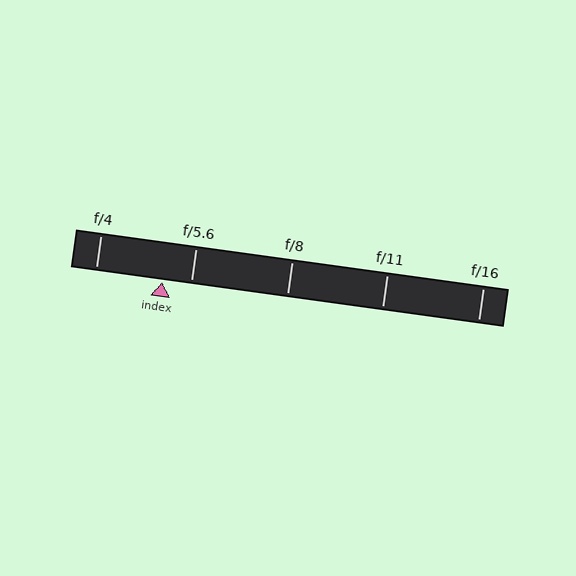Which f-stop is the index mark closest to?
The index mark is closest to f/5.6.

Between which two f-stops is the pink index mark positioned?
The index mark is between f/4 and f/5.6.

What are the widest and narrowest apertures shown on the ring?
The widest aperture shown is f/4 and the narrowest is f/16.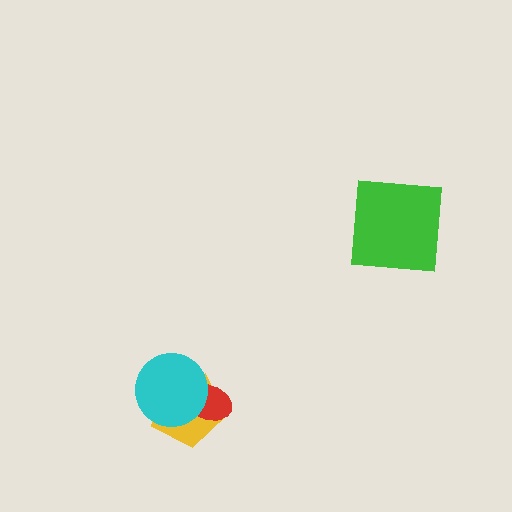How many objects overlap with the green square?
0 objects overlap with the green square.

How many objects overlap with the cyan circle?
2 objects overlap with the cyan circle.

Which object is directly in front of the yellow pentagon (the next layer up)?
The red ellipse is directly in front of the yellow pentagon.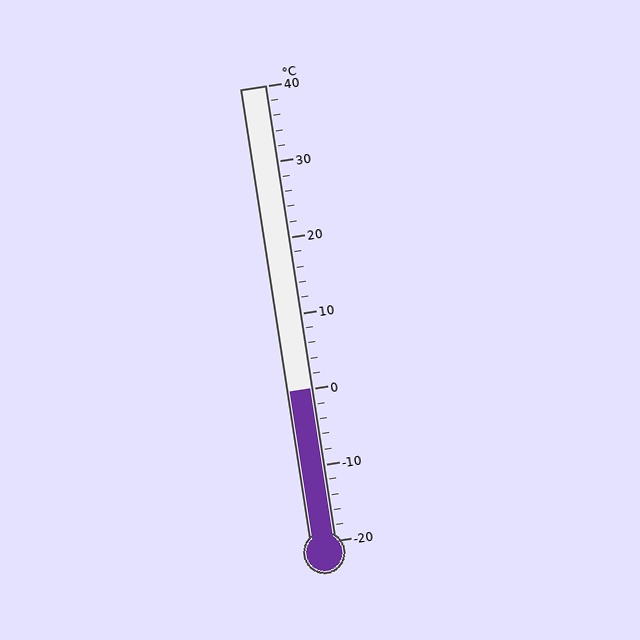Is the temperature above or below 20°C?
The temperature is below 20°C.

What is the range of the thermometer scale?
The thermometer scale ranges from -20°C to 40°C.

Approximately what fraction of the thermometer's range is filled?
The thermometer is filled to approximately 35% of its range.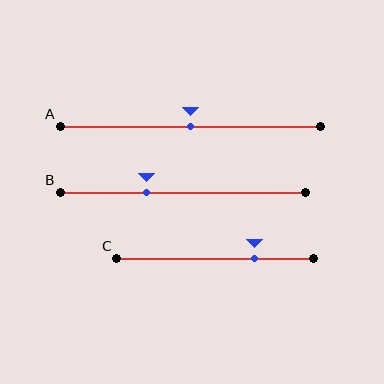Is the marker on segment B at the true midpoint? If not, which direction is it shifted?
No, the marker on segment B is shifted to the left by about 15% of the segment length.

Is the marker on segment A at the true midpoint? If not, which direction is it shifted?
Yes, the marker on segment A is at the true midpoint.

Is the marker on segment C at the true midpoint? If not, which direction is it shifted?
No, the marker on segment C is shifted to the right by about 20% of the segment length.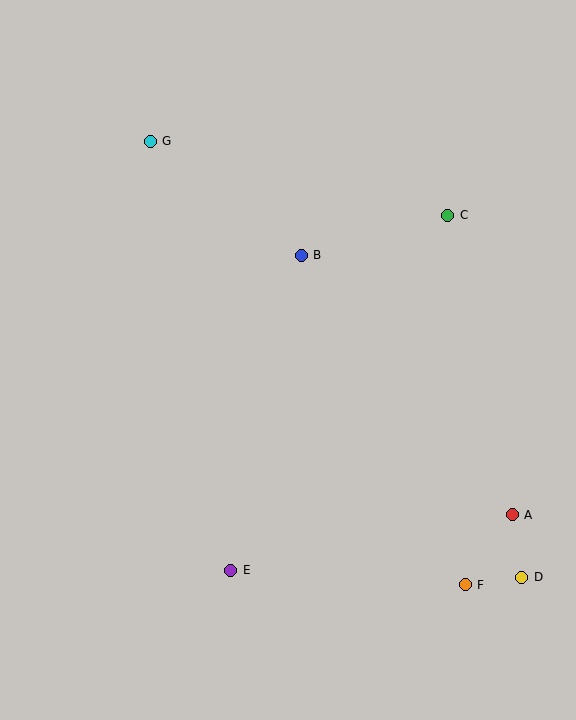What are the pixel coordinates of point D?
Point D is at (522, 577).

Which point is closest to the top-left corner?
Point G is closest to the top-left corner.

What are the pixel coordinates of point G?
Point G is at (150, 141).